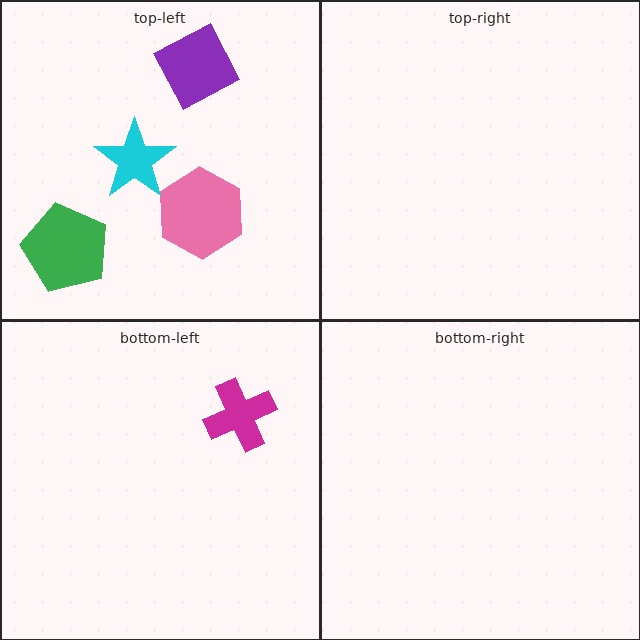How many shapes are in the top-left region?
4.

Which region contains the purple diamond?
The top-left region.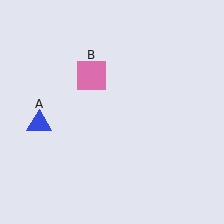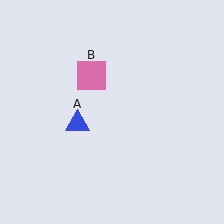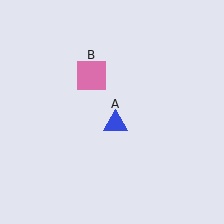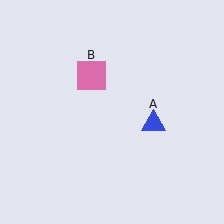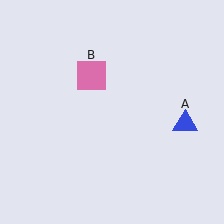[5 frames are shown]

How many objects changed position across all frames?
1 object changed position: blue triangle (object A).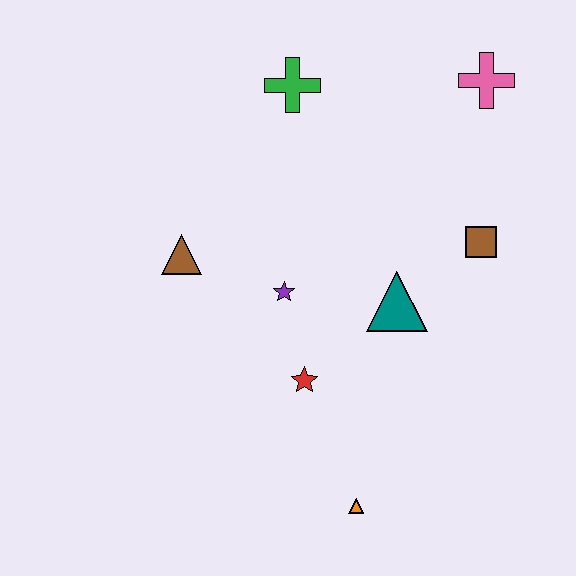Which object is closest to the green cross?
The pink cross is closest to the green cross.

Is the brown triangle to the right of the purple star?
No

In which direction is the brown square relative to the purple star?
The brown square is to the right of the purple star.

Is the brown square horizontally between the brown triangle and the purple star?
No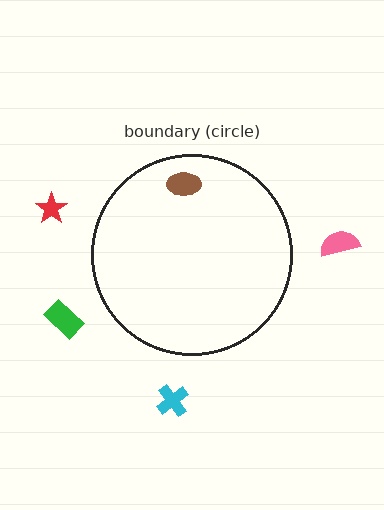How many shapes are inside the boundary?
1 inside, 4 outside.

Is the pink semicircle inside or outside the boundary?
Outside.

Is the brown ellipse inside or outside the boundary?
Inside.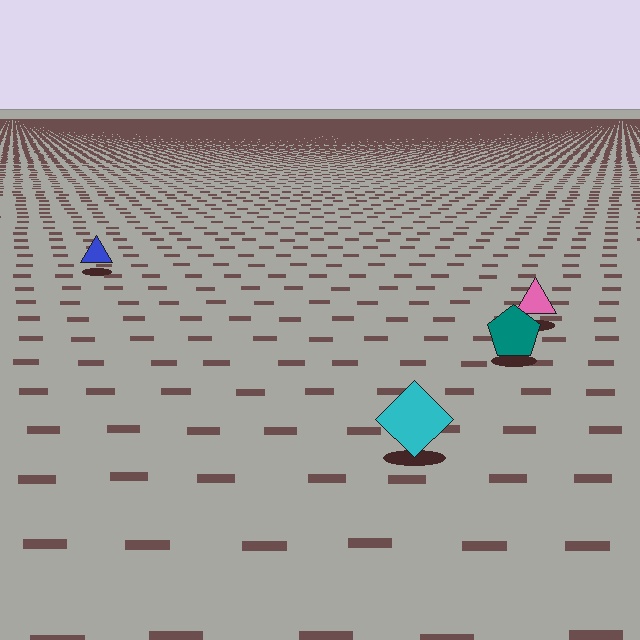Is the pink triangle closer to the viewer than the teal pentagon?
No. The teal pentagon is closer — you can tell from the texture gradient: the ground texture is coarser near it.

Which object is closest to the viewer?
The cyan diamond is closest. The texture marks near it are larger and more spread out.